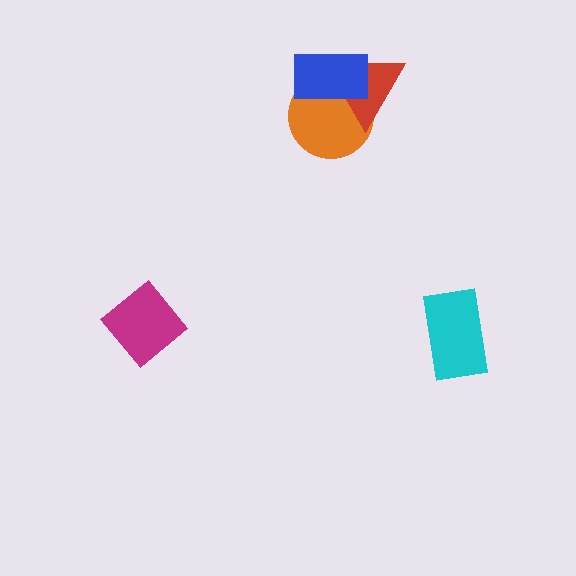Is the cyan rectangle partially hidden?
No, no other shape covers it.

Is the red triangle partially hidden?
Yes, it is partially covered by another shape.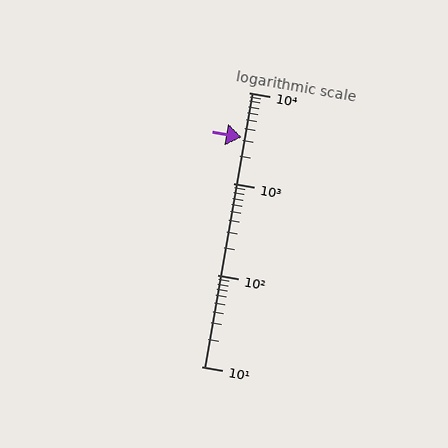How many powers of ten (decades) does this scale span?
The scale spans 3 decades, from 10 to 10000.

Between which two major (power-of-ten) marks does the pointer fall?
The pointer is between 1000 and 10000.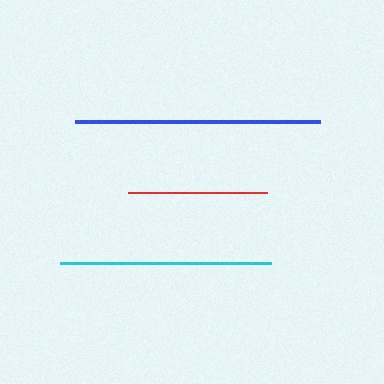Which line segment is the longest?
The blue line is the longest at approximately 245 pixels.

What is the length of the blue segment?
The blue segment is approximately 245 pixels long.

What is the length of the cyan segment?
The cyan segment is approximately 211 pixels long.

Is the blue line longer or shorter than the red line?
The blue line is longer than the red line.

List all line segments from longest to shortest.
From longest to shortest: blue, cyan, red.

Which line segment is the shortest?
The red line is the shortest at approximately 139 pixels.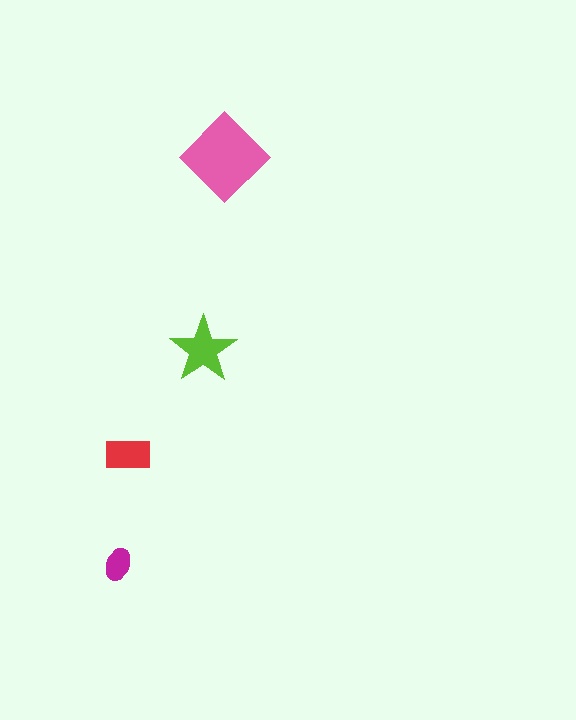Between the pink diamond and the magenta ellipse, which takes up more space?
The pink diamond.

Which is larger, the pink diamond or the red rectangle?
The pink diamond.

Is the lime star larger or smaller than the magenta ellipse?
Larger.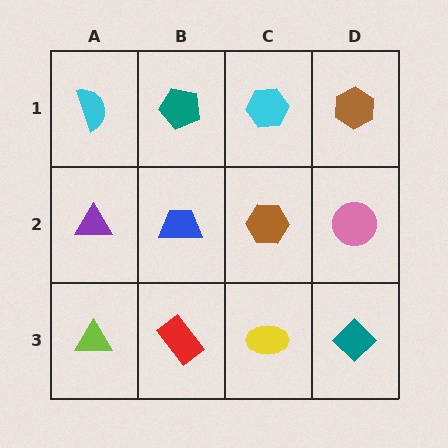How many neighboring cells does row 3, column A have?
2.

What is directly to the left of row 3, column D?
A yellow ellipse.